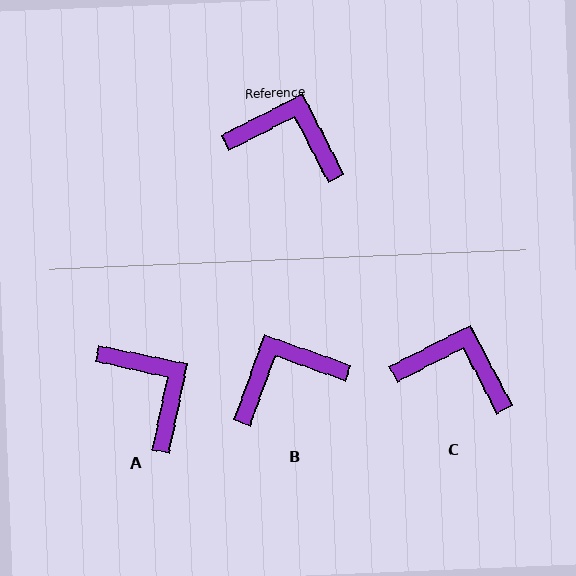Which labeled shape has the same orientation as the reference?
C.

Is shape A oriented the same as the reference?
No, it is off by about 39 degrees.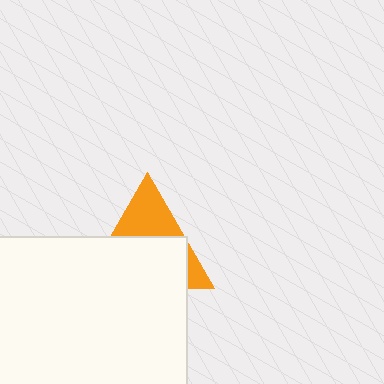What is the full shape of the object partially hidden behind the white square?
The partially hidden object is an orange triangle.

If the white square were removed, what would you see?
You would see the complete orange triangle.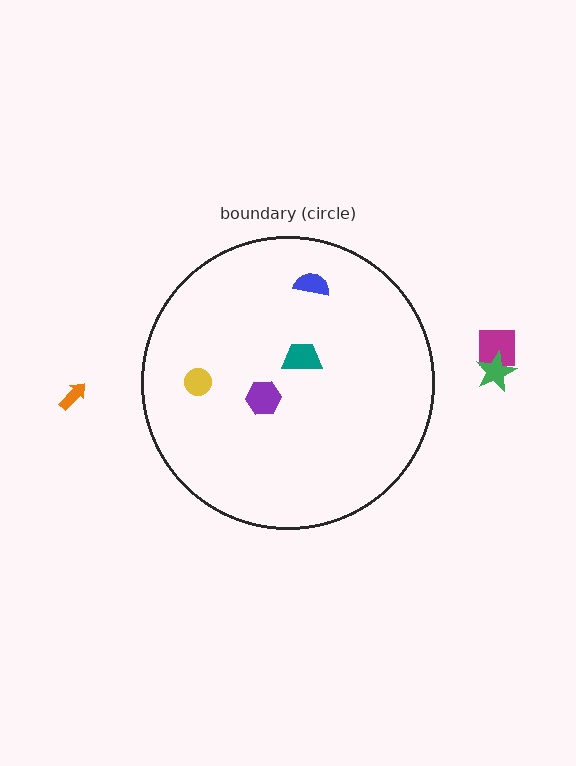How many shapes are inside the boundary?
4 inside, 3 outside.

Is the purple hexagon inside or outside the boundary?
Inside.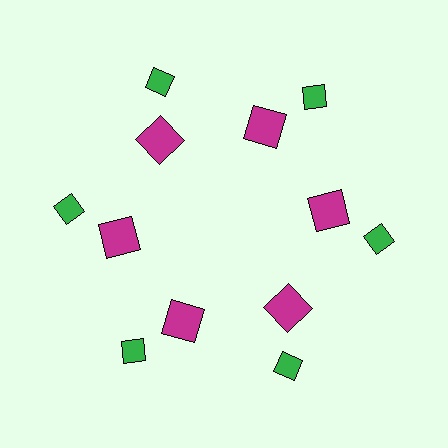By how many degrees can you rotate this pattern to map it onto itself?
The pattern maps onto itself every 60 degrees of rotation.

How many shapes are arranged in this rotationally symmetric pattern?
There are 12 shapes, arranged in 6 groups of 2.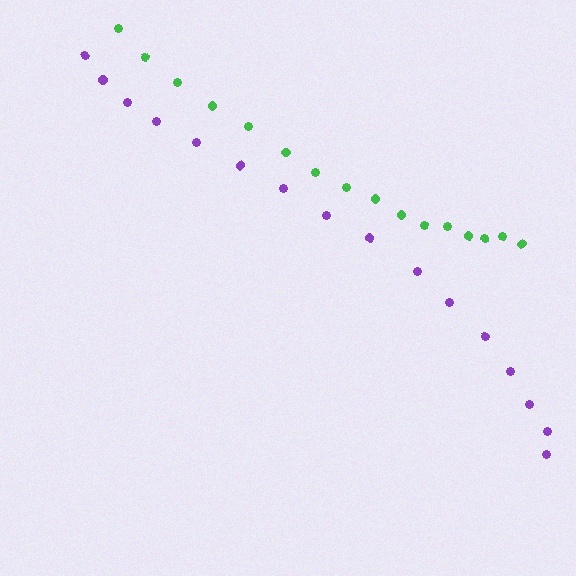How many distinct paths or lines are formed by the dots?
There are 2 distinct paths.